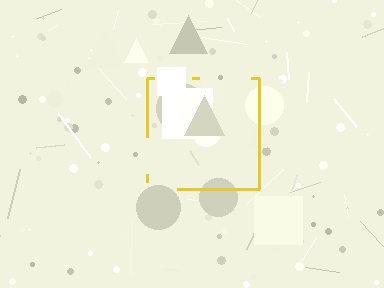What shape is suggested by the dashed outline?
The dashed outline suggests a square.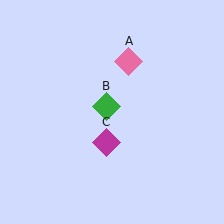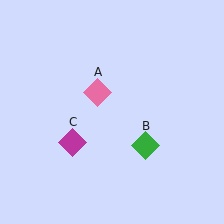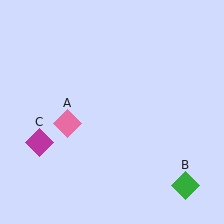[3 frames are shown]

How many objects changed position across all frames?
3 objects changed position: pink diamond (object A), green diamond (object B), magenta diamond (object C).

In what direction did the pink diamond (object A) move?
The pink diamond (object A) moved down and to the left.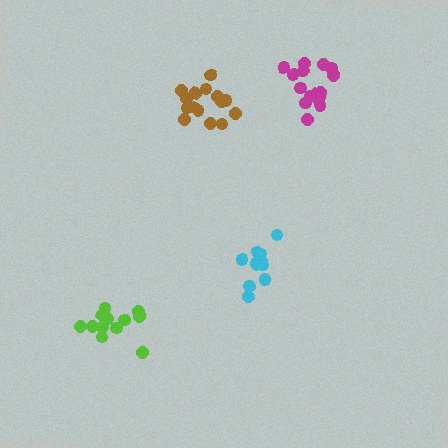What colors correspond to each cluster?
The clusters are colored: cyan, magenta, brown, lime.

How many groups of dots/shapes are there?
There are 4 groups.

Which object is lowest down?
The lime cluster is bottommost.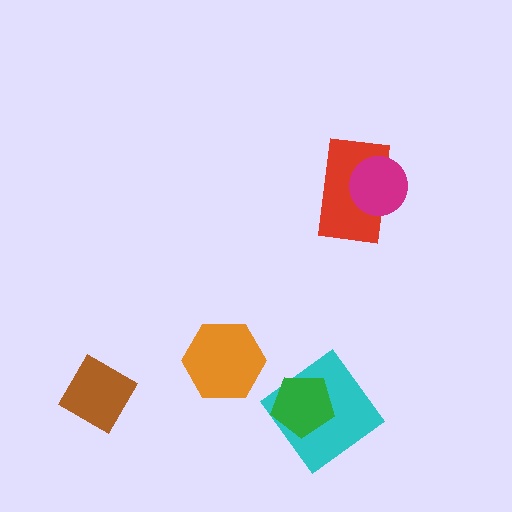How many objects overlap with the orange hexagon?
0 objects overlap with the orange hexagon.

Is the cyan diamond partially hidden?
Yes, it is partially covered by another shape.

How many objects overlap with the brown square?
0 objects overlap with the brown square.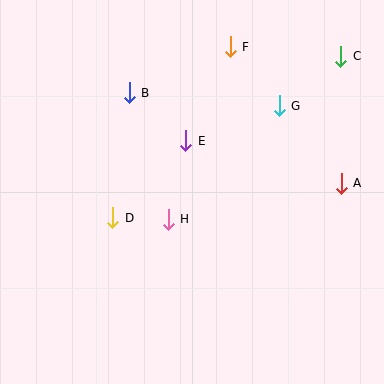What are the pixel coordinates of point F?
Point F is at (230, 47).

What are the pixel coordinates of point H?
Point H is at (168, 219).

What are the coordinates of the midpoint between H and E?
The midpoint between H and E is at (177, 180).